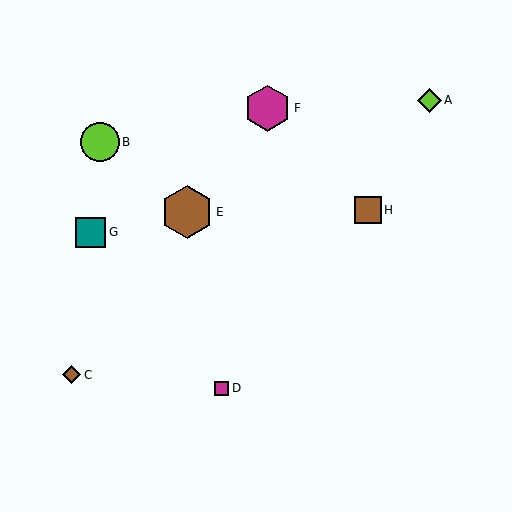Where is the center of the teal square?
The center of the teal square is at (91, 232).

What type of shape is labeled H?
Shape H is a brown square.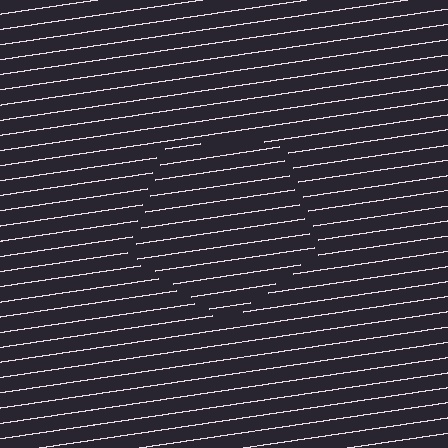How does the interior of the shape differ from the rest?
The interior of the shape contains the same grating, shifted by half a period — the contour is defined by the phase discontinuity where line-ends from the inner and outer gratings abut.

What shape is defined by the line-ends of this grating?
An illusory pentagon. The interior of the shape contains the same grating, shifted by half a period — the contour is defined by the phase discontinuity where line-ends from the inner and outer gratings abut.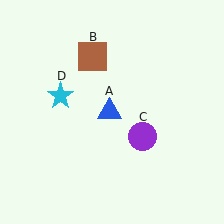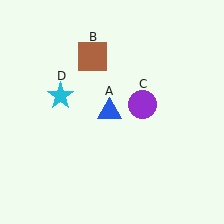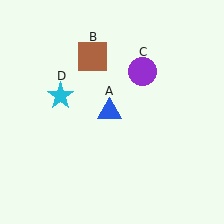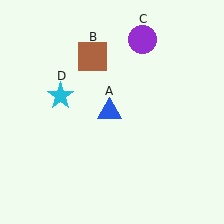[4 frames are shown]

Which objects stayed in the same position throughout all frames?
Blue triangle (object A) and brown square (object B) and cyan star (object D) remained stationary.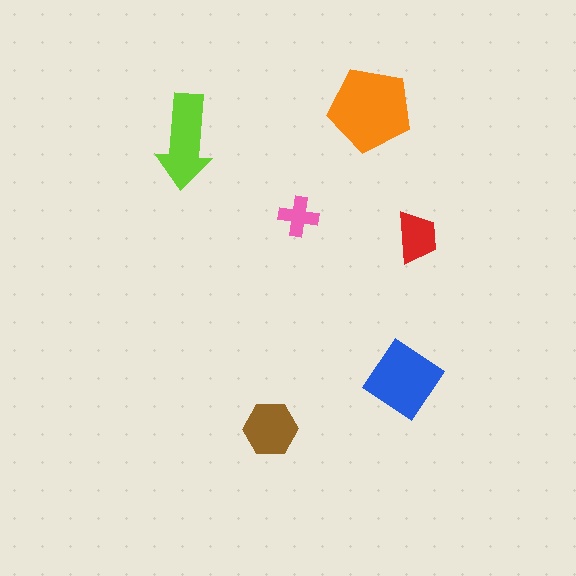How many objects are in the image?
There are 6 objects in the image.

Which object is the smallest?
The pink cross.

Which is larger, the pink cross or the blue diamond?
The blue diamond.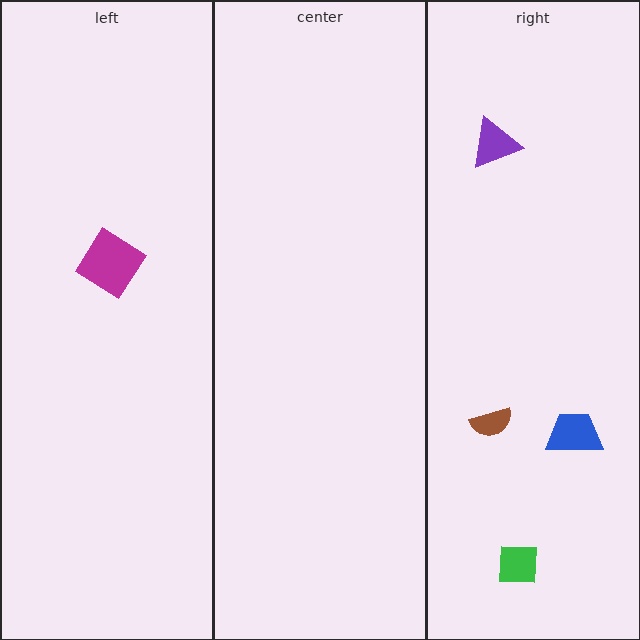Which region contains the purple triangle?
The right region.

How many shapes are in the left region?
1.